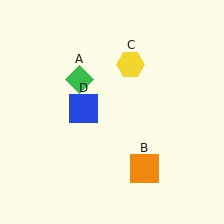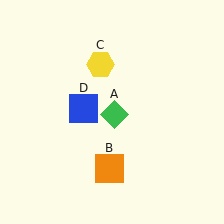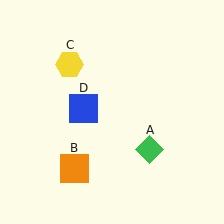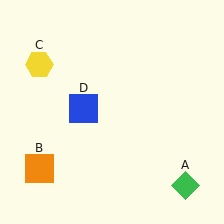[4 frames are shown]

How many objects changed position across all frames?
3 objects changed position: green diamond (object A), orange square (object B), yellow hexagon (object C).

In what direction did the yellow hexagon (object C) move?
The yellow hexagon (object C) moved left.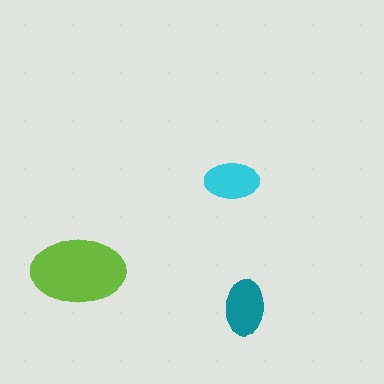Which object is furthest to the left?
The lime ellipse is leftmost.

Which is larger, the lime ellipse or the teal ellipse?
The lime one.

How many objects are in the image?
There are 3 objects in the image.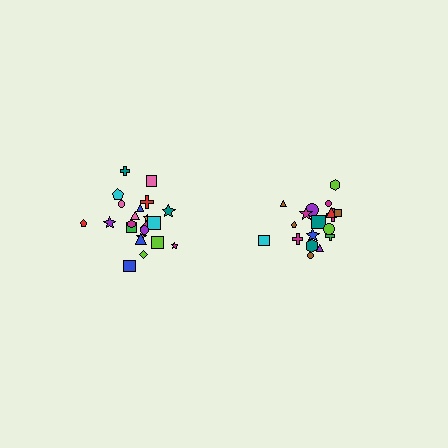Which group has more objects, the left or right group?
The left group.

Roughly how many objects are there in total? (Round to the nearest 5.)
Roughly 40 objects in total.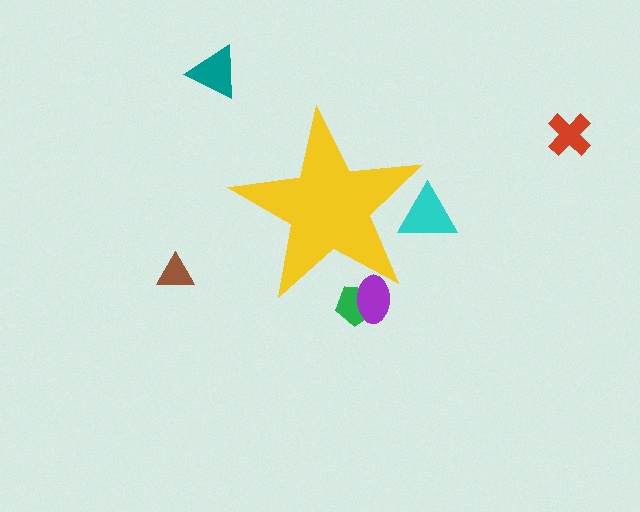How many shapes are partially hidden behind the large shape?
3 shapes are partially hidden.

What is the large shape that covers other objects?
A yellow star.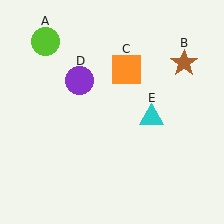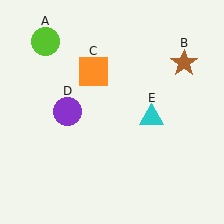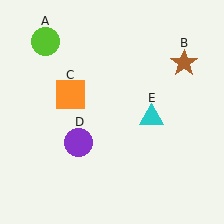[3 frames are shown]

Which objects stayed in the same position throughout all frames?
Lime circle (object A) and brown star (object B) and cyan triangle (object E) remained stationary.